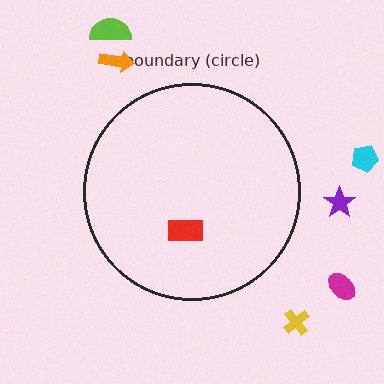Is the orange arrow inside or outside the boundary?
Outside.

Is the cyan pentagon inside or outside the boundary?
Outside.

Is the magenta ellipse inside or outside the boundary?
Outside.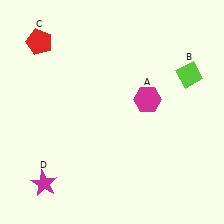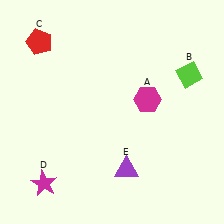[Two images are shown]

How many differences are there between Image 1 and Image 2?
There is 1 difference between the two images.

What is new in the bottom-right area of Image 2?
A purple triangle (E) was added in the bottom-right area of Image 2.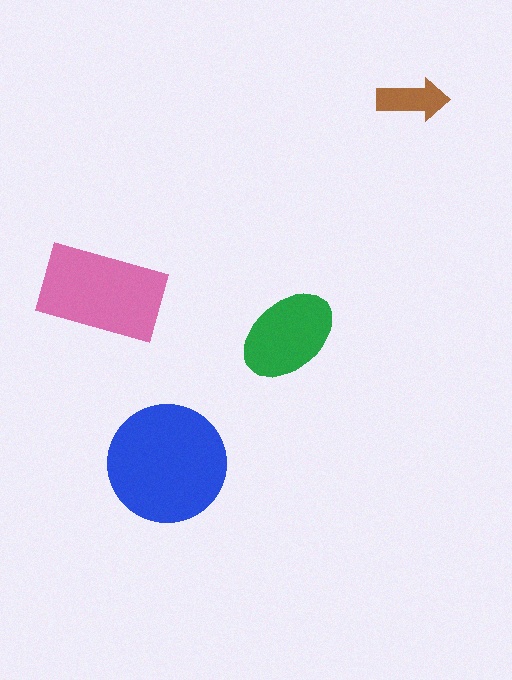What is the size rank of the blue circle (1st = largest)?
1st.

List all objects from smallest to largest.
The brown arrow, the green ellipse, the pink rectangle, the blue circle.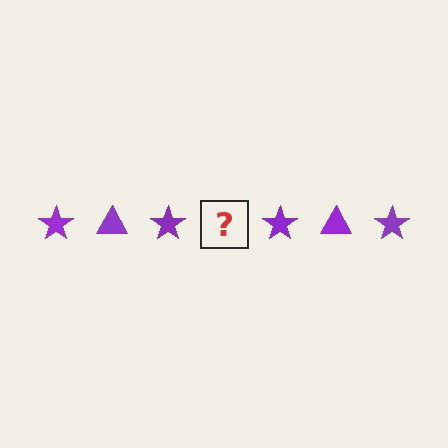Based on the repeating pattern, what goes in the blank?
The blank should be a purple triangle.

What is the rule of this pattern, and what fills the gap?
The rule is that the pattern cycles through star, triangle shapes in purple. The gap should be filled with a purple triangle.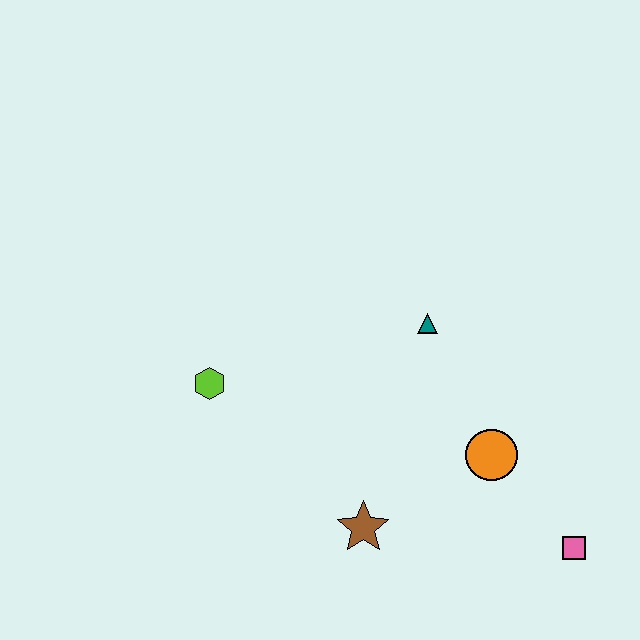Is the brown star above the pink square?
Yes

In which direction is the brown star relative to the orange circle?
The brown star is to the left of the orange circle.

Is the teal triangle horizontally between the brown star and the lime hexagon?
No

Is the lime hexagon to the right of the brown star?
No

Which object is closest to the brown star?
The orange circle is closest to the brown star.